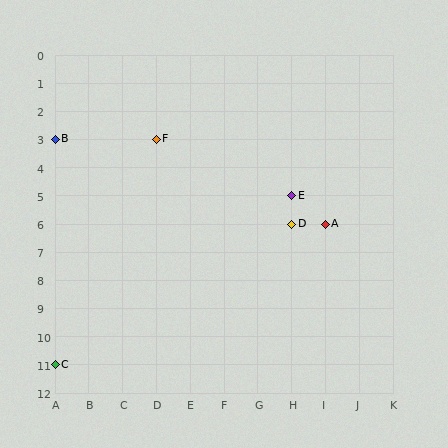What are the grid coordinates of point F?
Point F is at grid coordinates (D, 3).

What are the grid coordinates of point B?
Point B is at grid coordinates (A, 3).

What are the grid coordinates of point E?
Point E is at grid coordinates (H, 5).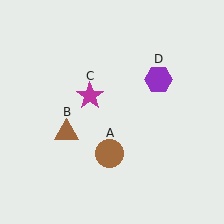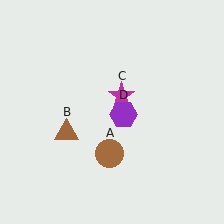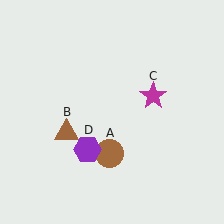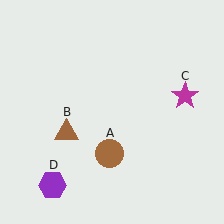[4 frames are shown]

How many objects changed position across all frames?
2 objects changed position: magenta star (object C), purple hexagon (object D).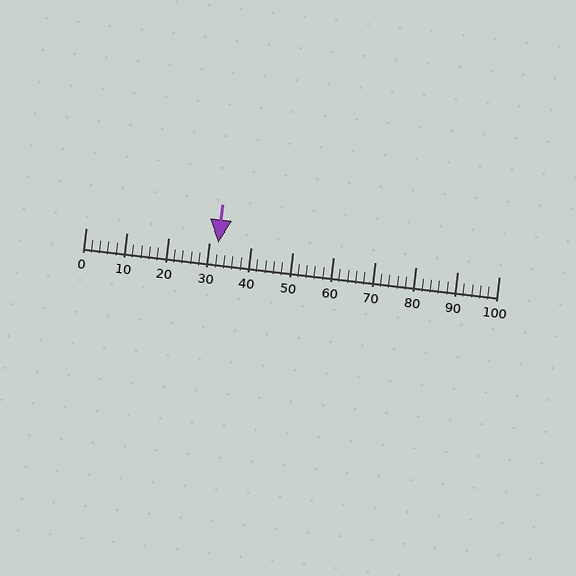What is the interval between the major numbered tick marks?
The major tick marks are spaced 10 units apart.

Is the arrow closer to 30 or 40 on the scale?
The arrow is closer to 30.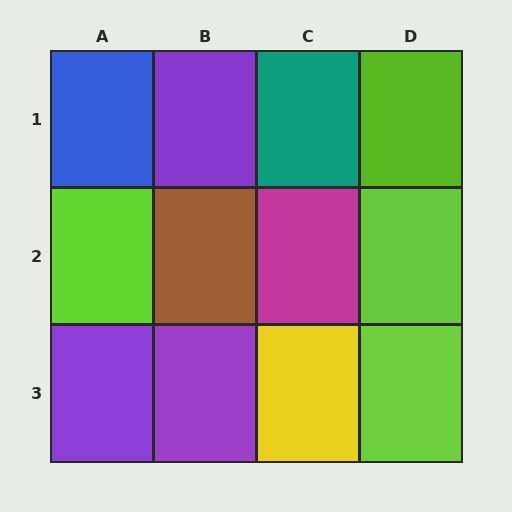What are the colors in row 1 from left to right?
Blue, purple, teal, lime.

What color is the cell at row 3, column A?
Purple.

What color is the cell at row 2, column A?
Lime.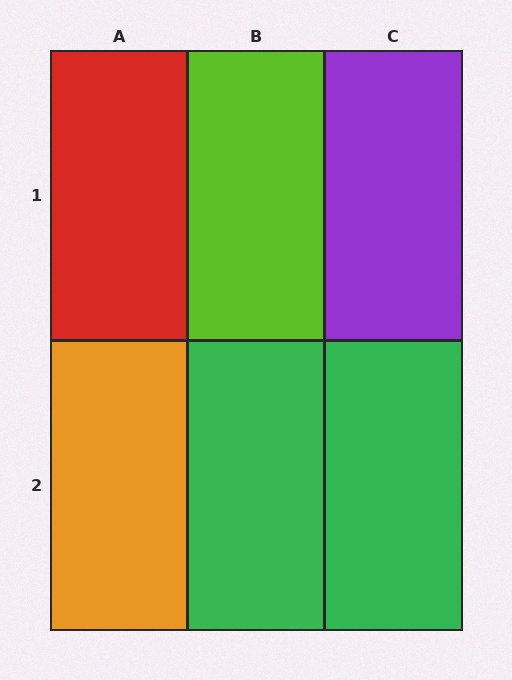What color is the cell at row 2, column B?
Green.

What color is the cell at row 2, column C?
Green.